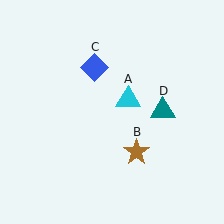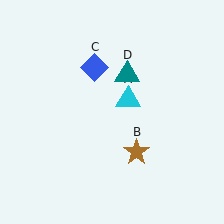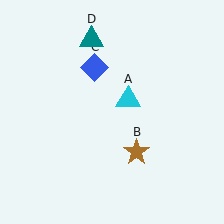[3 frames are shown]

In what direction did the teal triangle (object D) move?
The teal triangle (object D) moved up and to the left.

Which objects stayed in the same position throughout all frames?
Cyan triangle (object A) and brown star (object B) and blue diamond (object C) remained stationary.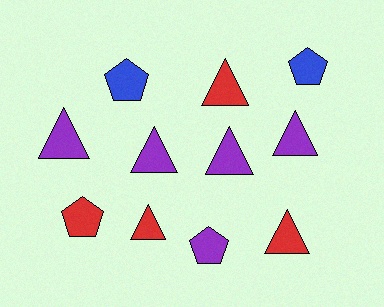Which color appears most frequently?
Purple, with 5 objects.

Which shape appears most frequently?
Triangle, with 7 objects.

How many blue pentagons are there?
There are 2 blue pentagons.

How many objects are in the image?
There are 11 objects.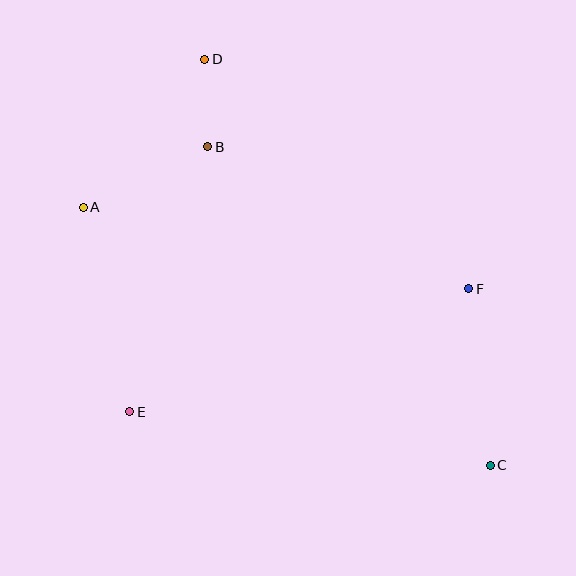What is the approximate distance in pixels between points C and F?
The distance between C and F is approximately 178 pixels.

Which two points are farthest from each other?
Points C and D are farthest from each other.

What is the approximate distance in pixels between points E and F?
The distance between E and F is approximately 360 pixels.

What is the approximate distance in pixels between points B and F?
The distance between B and F is approximately 297 pixels.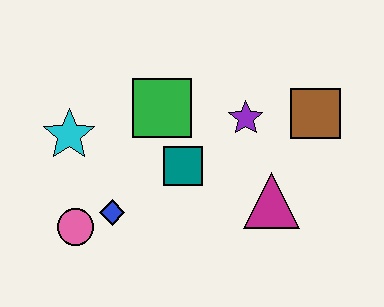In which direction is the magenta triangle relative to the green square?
The magenta triangle is to the right of the green square.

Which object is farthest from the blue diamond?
The brown square is farthest from the blue diamond.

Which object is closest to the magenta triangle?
The purple star is closest to the magenta triangle.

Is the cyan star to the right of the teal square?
No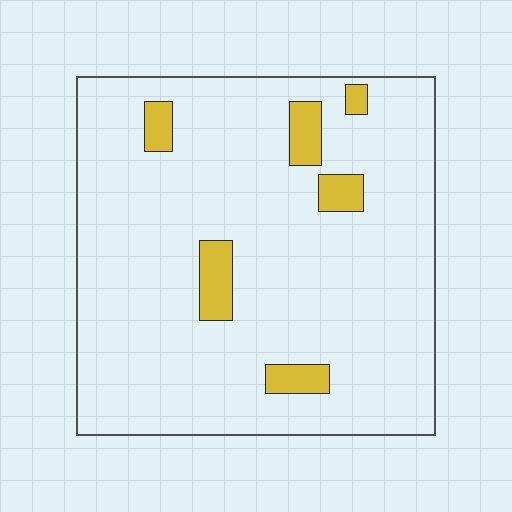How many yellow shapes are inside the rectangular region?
6.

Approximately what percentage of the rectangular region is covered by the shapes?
Approximately 10%.